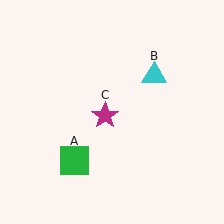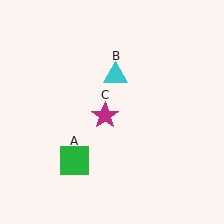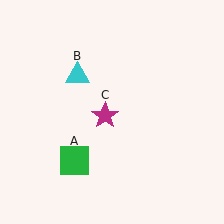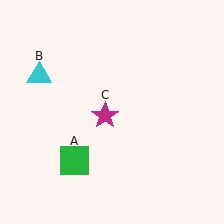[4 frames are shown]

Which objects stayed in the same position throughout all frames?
Green square (object A) and magenta star (object C) remained stationary.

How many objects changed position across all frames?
1 object changed position: cyan triangle (object B).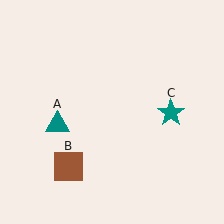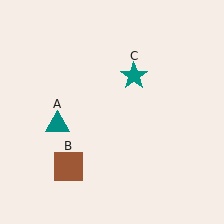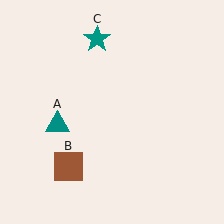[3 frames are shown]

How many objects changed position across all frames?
1 object changed position: teal star (object C).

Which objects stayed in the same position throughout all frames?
Teal triangle (object A) and brown square (object B) remained stationary.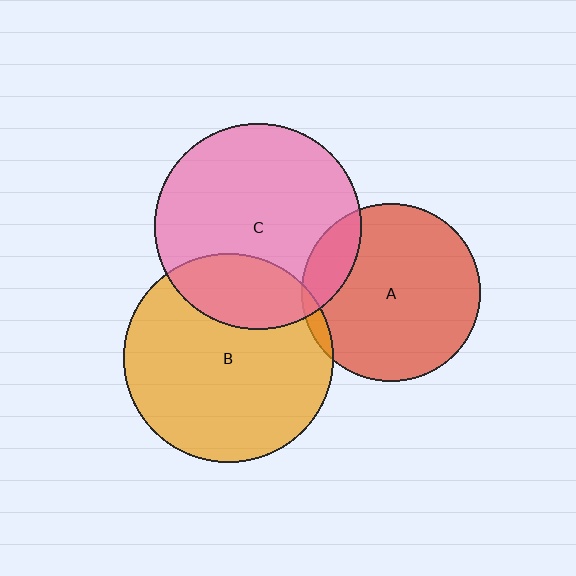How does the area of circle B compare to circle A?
Approximately 1.4 times.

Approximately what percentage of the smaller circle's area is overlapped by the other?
Approximately 25%.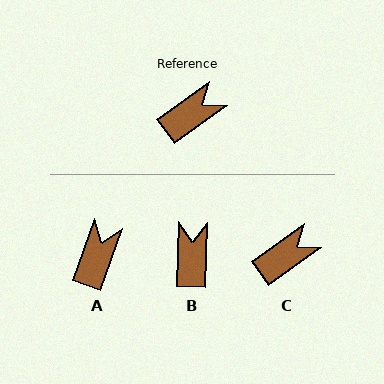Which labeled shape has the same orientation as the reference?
C.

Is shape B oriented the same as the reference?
No, it is off by about 53 degrees.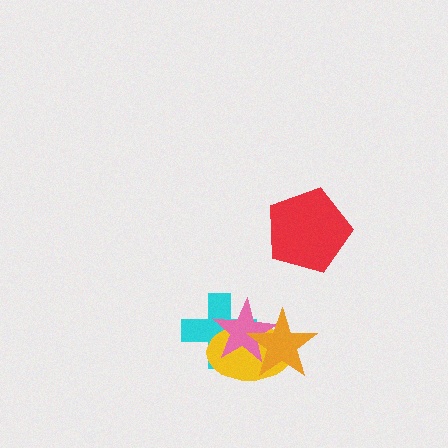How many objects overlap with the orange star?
3 objects overlap with the orange star.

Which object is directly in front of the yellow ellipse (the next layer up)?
The pink star is directly in front of the yellow ellipse.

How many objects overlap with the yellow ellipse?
3 objects overlap with the yellow ellipse.